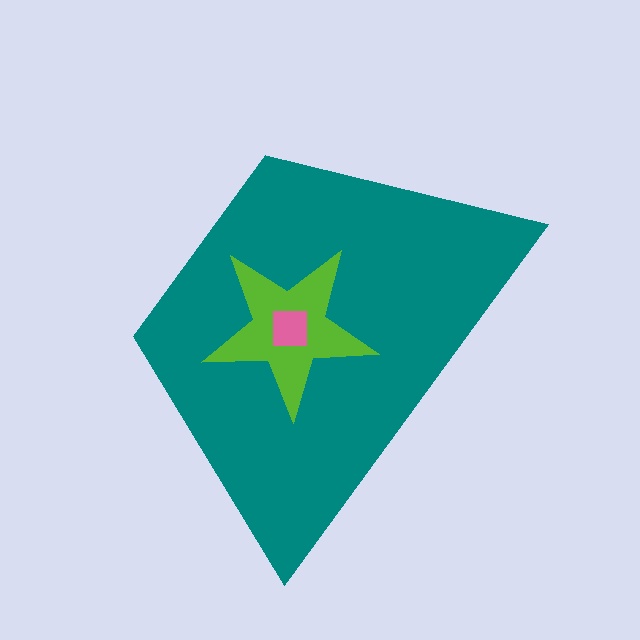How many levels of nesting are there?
3.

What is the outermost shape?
The teal trapezoid.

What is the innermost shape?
The pink square.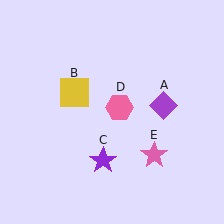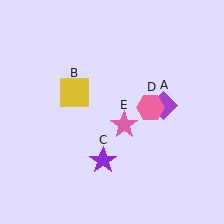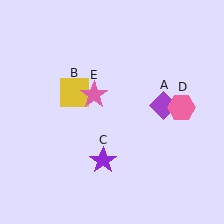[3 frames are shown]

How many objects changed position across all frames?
2 objects changed position: pink hexagon (object D), pink star (object E).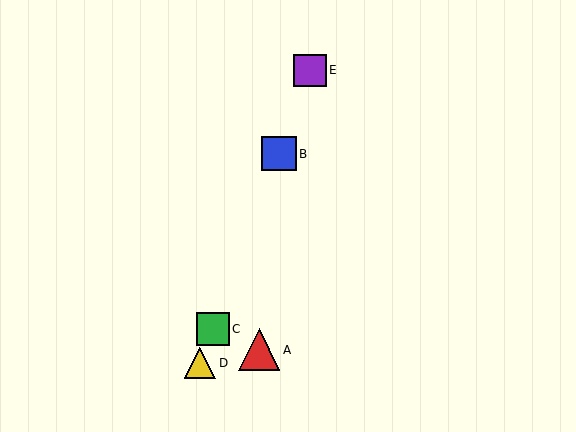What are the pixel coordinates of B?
Object B is at (279, 154).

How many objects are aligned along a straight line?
4 objects (B, C, D, E) are aligned along a straight line.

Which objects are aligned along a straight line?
Objects B, C, D, E are aligned along a straight line.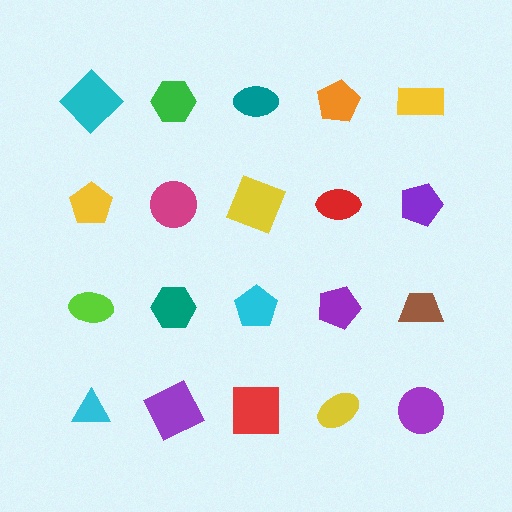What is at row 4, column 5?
A purple circle.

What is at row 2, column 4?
A red ellipse.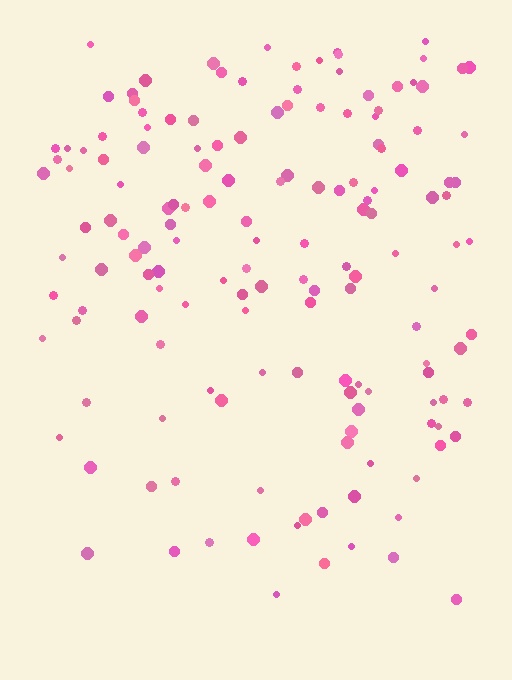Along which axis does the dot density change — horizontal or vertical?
Vertical.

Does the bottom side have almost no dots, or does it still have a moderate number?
Still a moderate number, just noticeably fewer than the top.